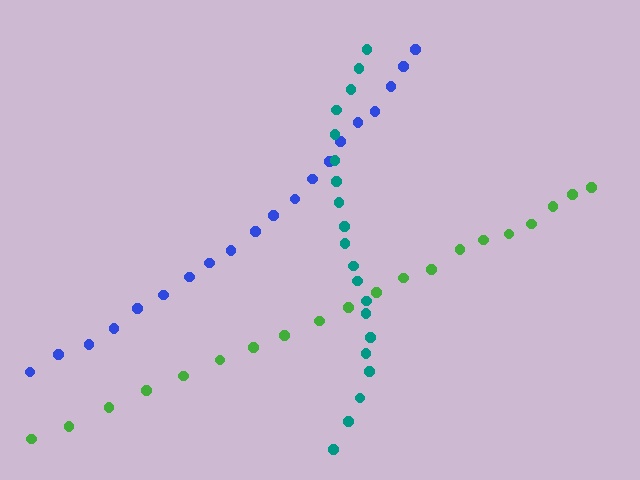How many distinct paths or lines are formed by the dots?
There are 3 distinct paths.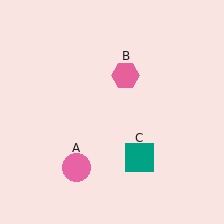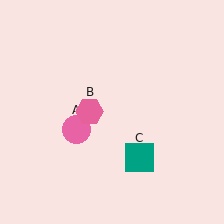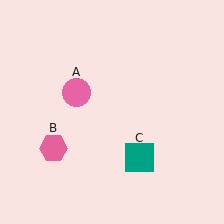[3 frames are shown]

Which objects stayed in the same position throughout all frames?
Teal square (object C) remained stationary.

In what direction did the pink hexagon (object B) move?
The pink hexagon (object B) moved down and to the left.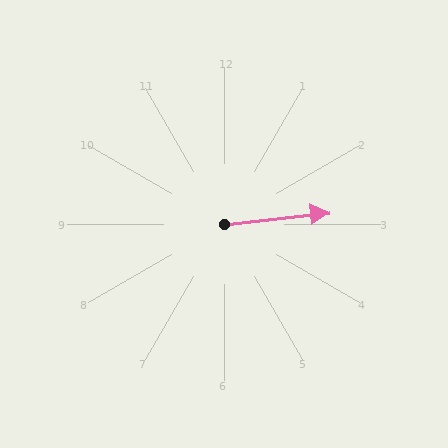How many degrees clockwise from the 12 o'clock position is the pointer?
Approximately 84 degrees.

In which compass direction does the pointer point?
East.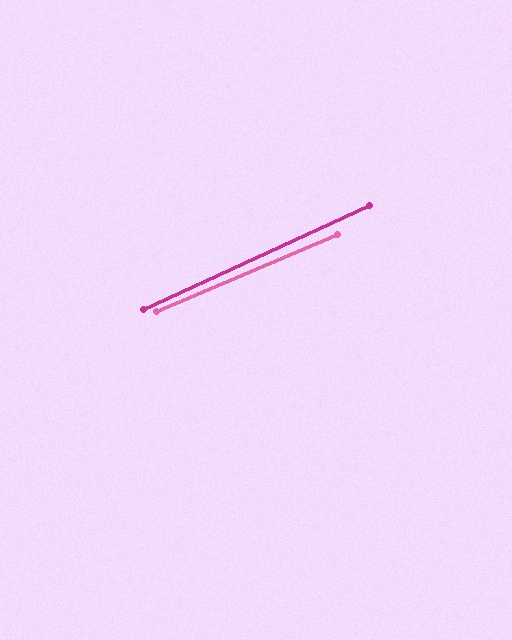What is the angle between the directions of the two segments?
Approximately 2 degrees.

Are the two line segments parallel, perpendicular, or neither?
Parallel — their directions differ by only 1.6°.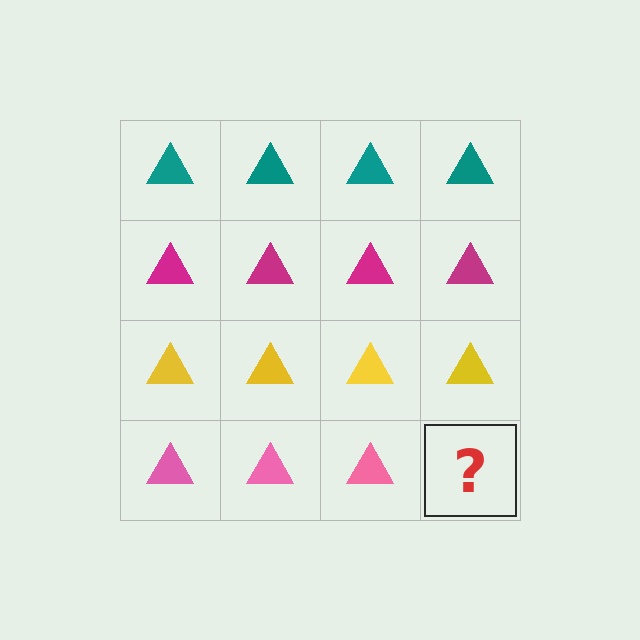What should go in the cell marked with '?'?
The missing cell should contain a pink triangle.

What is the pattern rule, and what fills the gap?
The rule is that each row has a consistent color. The gap should be filled with a pink triangle.